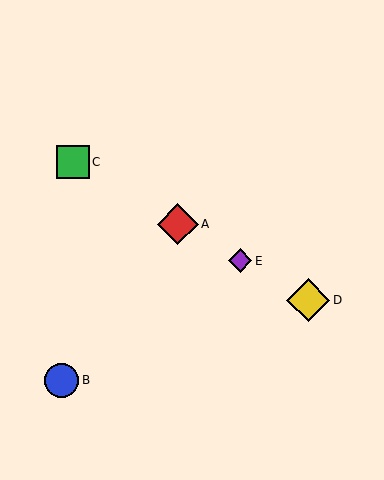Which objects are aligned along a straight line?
Objects A, C, D, E are aligned along a straight line.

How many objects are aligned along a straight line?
4 objects (A, C, D, E) are aligned along a straight line.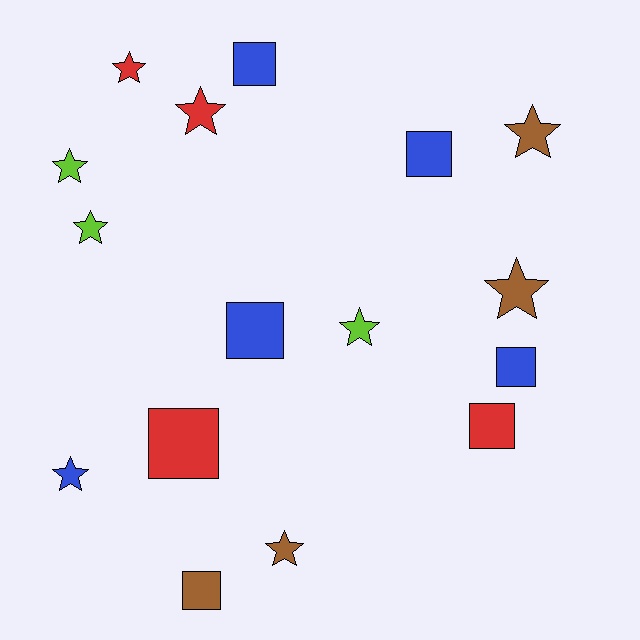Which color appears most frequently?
Blue, with 5 objects.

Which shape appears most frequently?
Star, with 9 objects.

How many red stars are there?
There are 2 red stars.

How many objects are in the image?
There are 16 objects.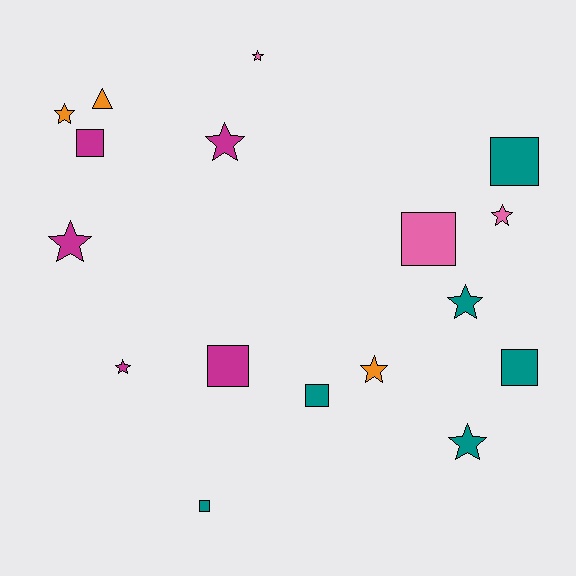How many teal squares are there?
There are 4 teal squares.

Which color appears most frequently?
Teal, with 6 objects.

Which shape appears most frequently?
Star, with 9 objects.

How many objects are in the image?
There are 17 objects.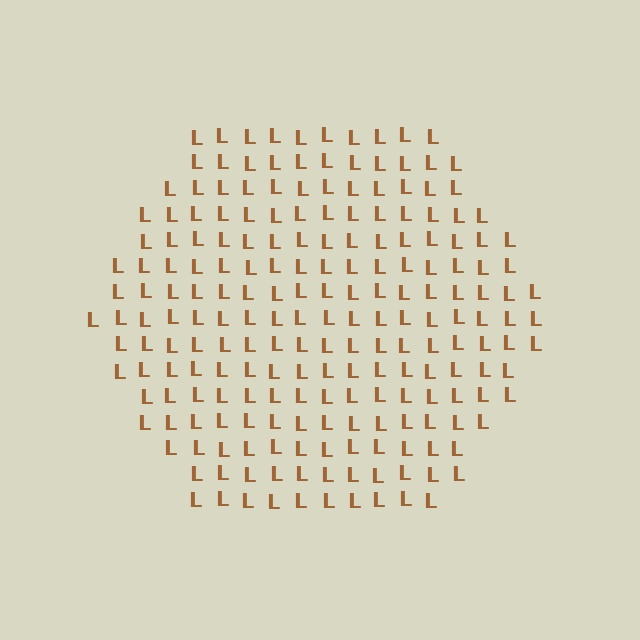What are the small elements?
The small elements are letter L's.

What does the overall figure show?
The overall figure shows a hexagon.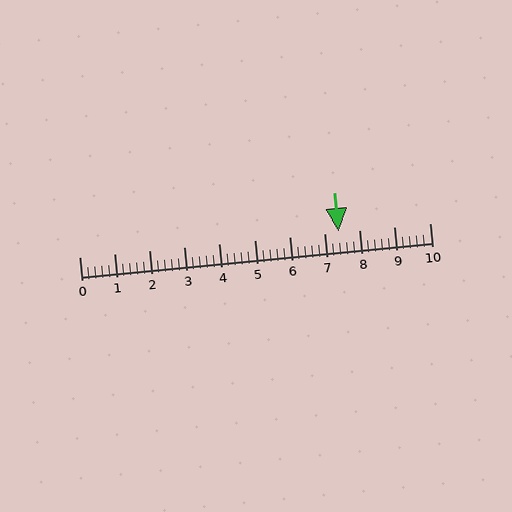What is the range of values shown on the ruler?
The ruler shows values from 0 to 10.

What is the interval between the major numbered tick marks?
The major tick marks are spaced 1 units apart.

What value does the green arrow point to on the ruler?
The green arrow points to approximately 7.4.